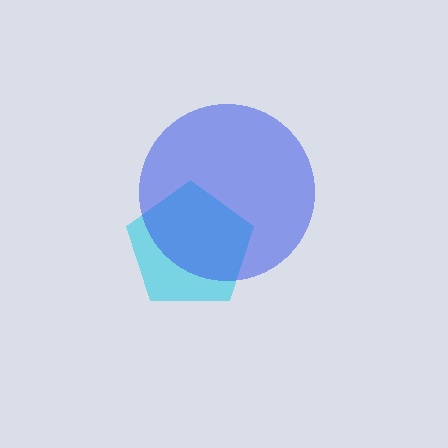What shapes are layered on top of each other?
The layered shapes are: a cyan pentagon, a blue circle.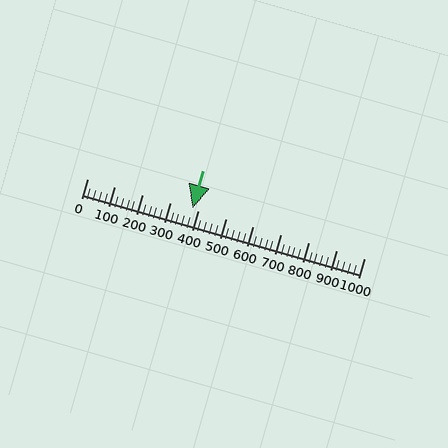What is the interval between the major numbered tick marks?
The major tick marks are spaced 100 units apart.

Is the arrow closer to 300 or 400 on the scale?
The arrow is closer to 400.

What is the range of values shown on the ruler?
The ruler shows values from 0 to 1000.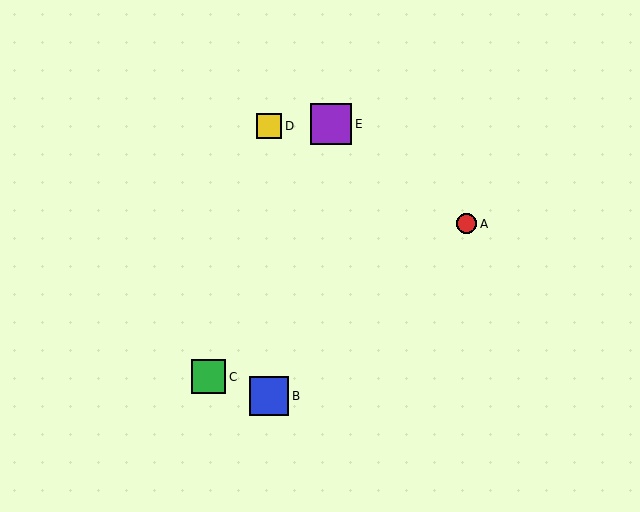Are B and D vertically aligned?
Yes, both are at x≈269.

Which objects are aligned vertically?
Objects B, D are aligned vertically.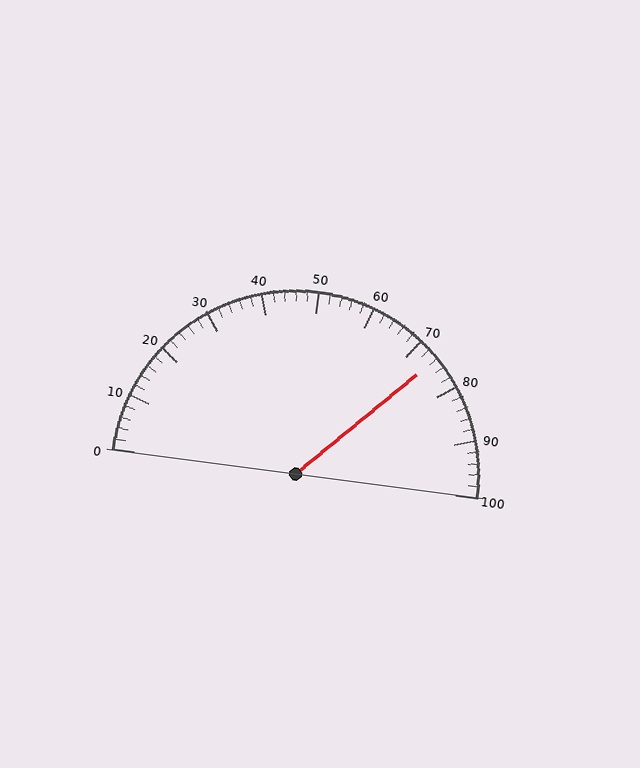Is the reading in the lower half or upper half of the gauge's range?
The reading is in the upper half of the range (0 to 100).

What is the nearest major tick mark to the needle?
The nearest major tick mark is 70.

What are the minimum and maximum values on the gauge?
The gauge ranges from 0 to 100.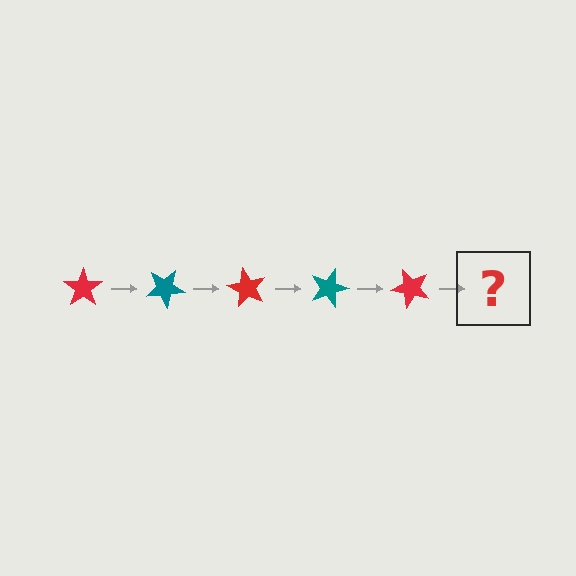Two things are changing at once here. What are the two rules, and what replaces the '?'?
The two rules are that it rotates 30 degrees each step and the color cycles through red and teal. The '?' should be a teal star, rotated 150 degrees from the start.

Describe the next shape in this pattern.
It should be a teal star, rotated 150 degrees from the start.